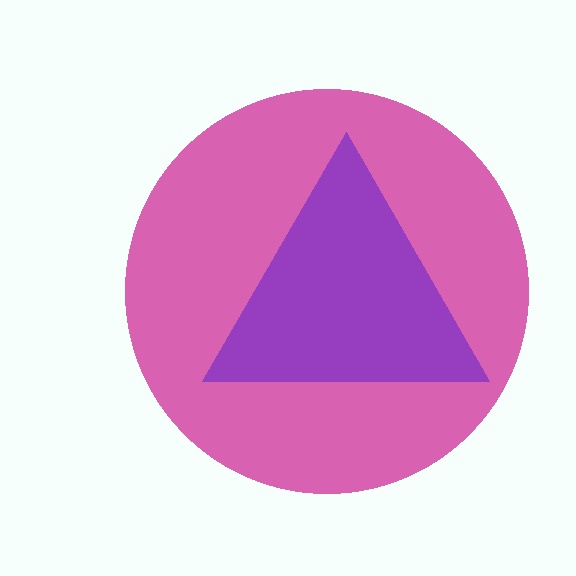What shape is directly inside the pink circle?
The purple triangle.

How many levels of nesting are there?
2.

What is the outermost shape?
The pink circle.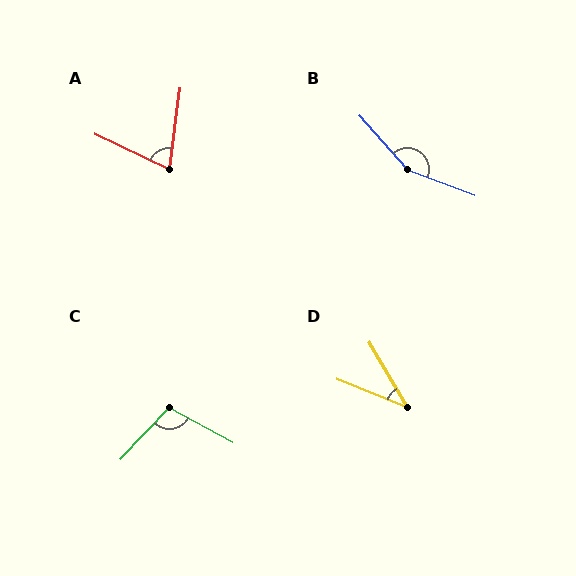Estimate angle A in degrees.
Approximately 72 degrees.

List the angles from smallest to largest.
D (37°), A (72°), C (106°), B (152°).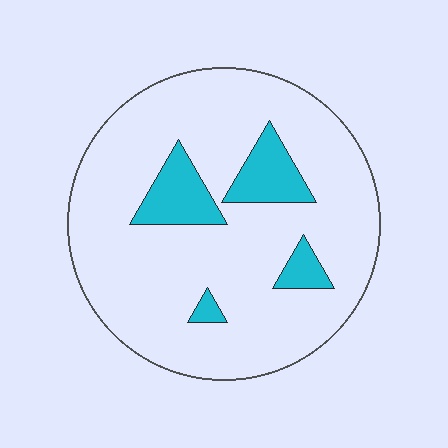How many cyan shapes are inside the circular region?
4.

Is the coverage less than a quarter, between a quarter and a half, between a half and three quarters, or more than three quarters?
Less than a quarter.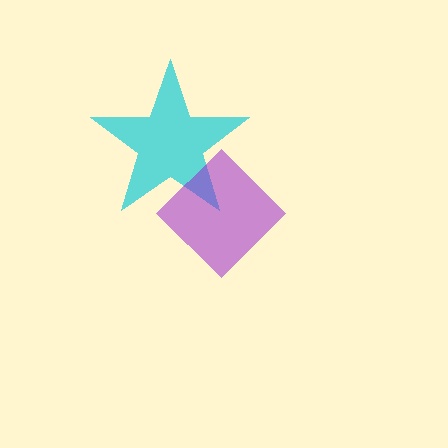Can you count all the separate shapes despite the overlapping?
Yes, there are 2 separate shapes.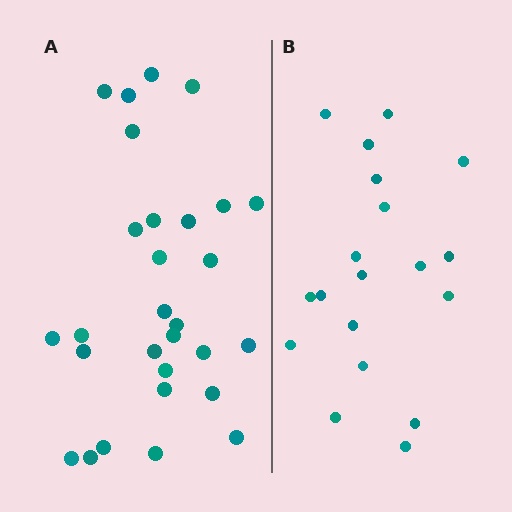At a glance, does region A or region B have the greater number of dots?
Region A (the left region) has more dots.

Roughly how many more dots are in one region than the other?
Region A has roughly 10 or so more dots than region B.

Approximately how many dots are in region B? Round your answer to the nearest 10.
About 20 dots. (The exact count is 19, which rounds to 20.)